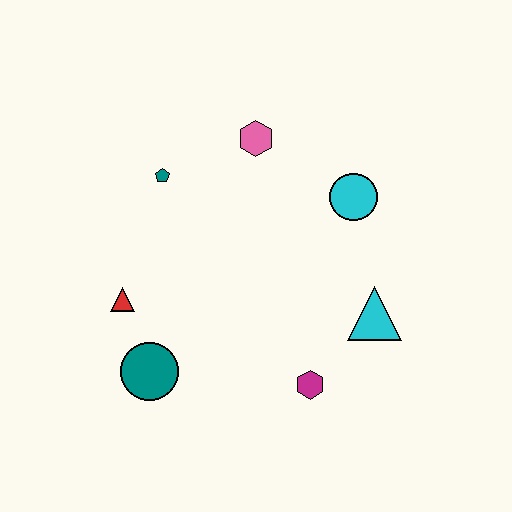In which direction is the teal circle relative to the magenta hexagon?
The teal circle is to the left of the magenta hexagon.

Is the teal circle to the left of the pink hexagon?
Yes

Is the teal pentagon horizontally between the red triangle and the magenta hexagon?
Yes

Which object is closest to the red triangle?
The teal circle is closest to the red triangle.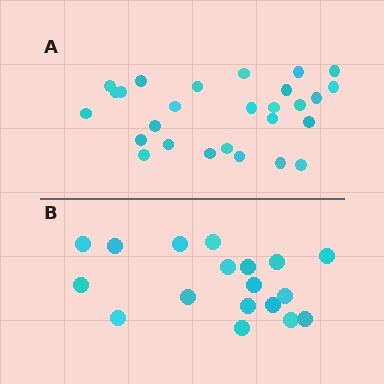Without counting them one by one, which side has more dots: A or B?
Region A (the top region) has more dots.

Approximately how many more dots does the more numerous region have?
Region A has roughly 8 or so more dots than region B.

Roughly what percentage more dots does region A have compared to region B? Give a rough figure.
About 50% more.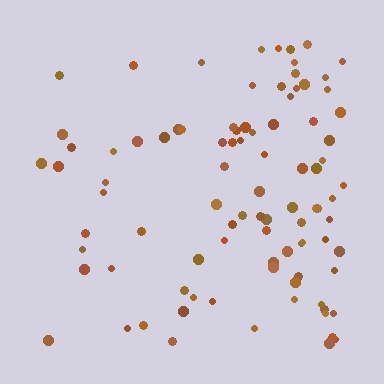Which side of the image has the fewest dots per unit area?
The left.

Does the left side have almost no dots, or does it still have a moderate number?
Still a moderate number, just noticeably fewer than the right.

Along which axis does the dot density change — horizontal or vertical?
Horizontal.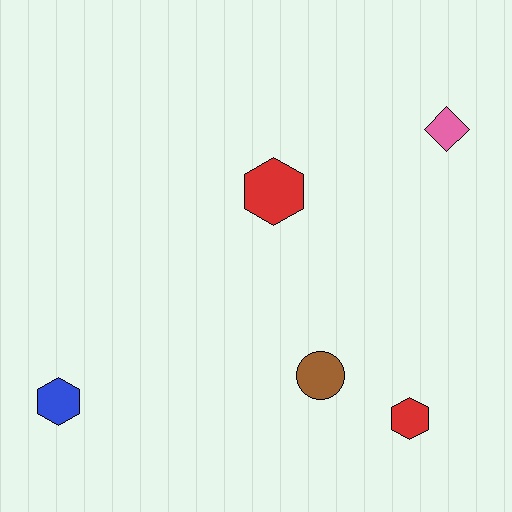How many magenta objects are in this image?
There are no magenta objects.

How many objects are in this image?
There are 5 objects.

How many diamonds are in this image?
There is 1 diamond.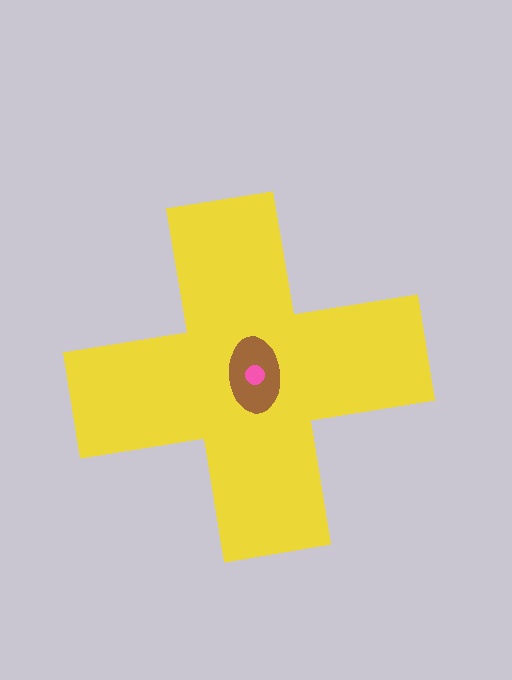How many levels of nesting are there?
3.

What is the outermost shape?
The yellow cross.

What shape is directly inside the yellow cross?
The brown ellipse.